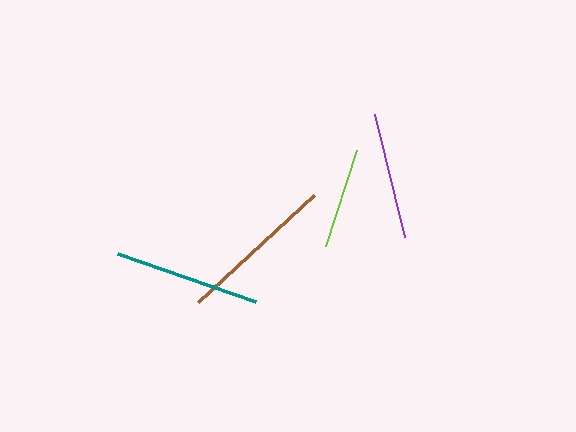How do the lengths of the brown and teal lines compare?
The brown and teal lines are approximately the same length.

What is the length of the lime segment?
The lime segment is approximately 101 pixels long.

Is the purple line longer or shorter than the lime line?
The purple line is longer than the lime line.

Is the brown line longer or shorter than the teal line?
The brown line is longer than the teal line.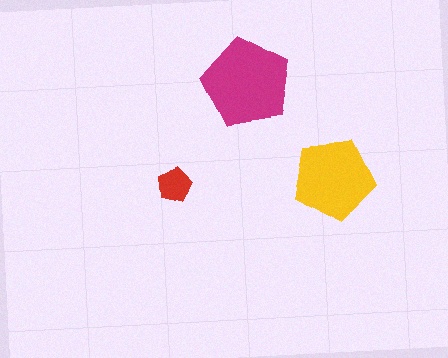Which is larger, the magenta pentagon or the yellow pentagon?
The magenta one.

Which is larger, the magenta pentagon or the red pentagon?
The magenta one.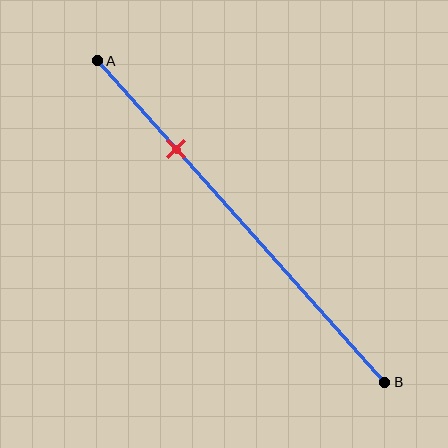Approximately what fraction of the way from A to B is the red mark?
The red mark is approximately 30% of the way from A to B.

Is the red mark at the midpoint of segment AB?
No, the mark is at about 30% from A, not at the 50% midpoint.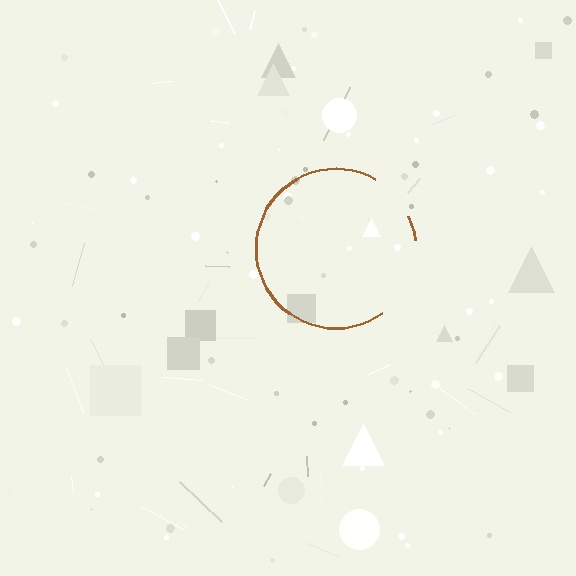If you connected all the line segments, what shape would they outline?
They would outline a circle.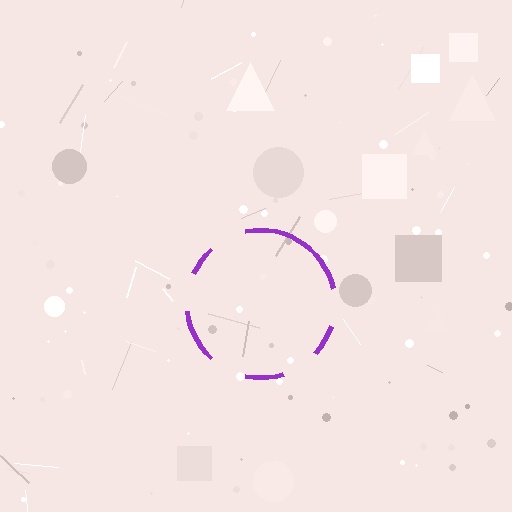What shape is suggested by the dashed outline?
The dashed outline suggests a circle.